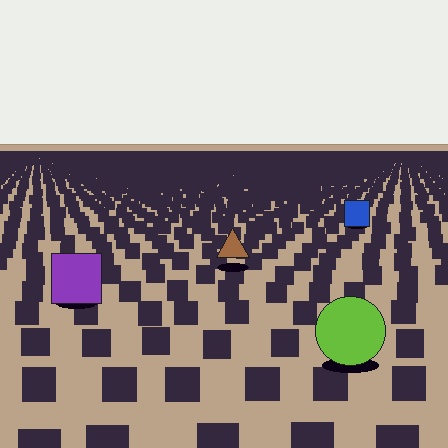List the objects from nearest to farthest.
From nearest to farthest: the lime circle, the purple square, the brown triangle, the blue square.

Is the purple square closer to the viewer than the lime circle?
No. The lime circle is closer — you can tell from the texture gradient: the ground texture is coarser near it.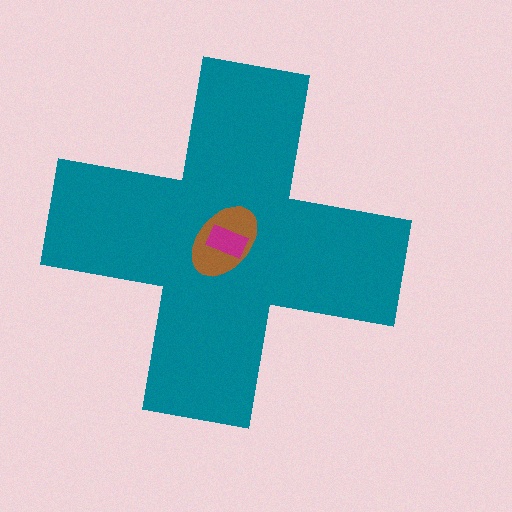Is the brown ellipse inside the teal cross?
Yes.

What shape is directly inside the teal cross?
The brown ellipse.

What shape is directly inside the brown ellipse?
The magenta rectangle.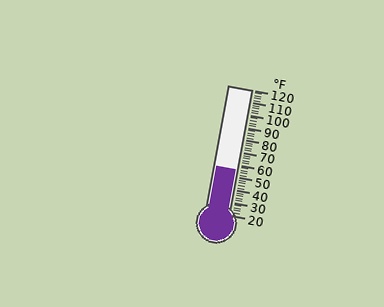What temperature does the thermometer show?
The thermometer shows approximately 56°F.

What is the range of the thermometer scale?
The thermometer scale ranges from 20°F to 120°F.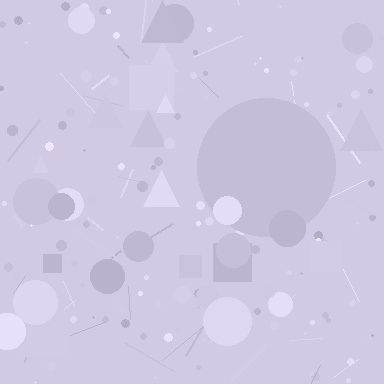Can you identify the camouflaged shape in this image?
The camouflaged shape is a circle.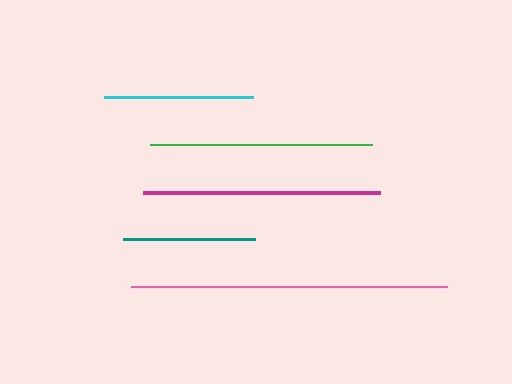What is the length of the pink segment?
The pink segment is approximately 316 pixels long.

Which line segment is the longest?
The pink line is the longest at approximately 316 pixels.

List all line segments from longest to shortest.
From longest to shortest: pink, magenta, green, cyan, teal.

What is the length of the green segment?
The green segment is approximately 222 pixels long.